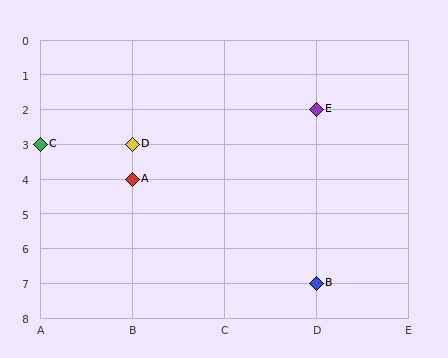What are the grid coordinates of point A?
Point A is at grid coordinates (B, 4).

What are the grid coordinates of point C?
Point C is at grid coordinates (A, 3).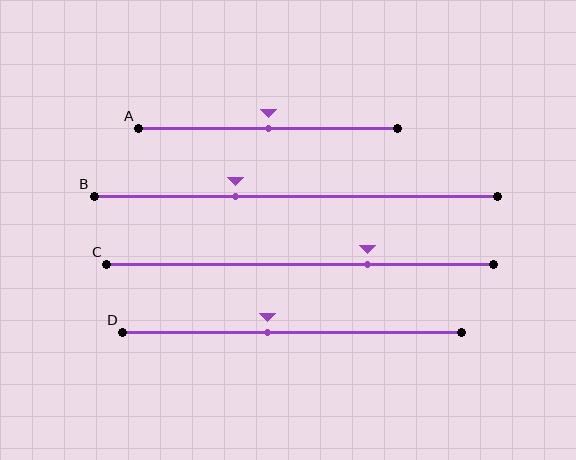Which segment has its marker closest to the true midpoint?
Segment A has its marker closest to the true midpoint.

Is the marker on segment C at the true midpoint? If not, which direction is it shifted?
No, the marker on segment C is shifted to the right by about 18% of the segment length.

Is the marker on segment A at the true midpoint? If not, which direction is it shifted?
Yes, the marker on segment A is at the true midpoint.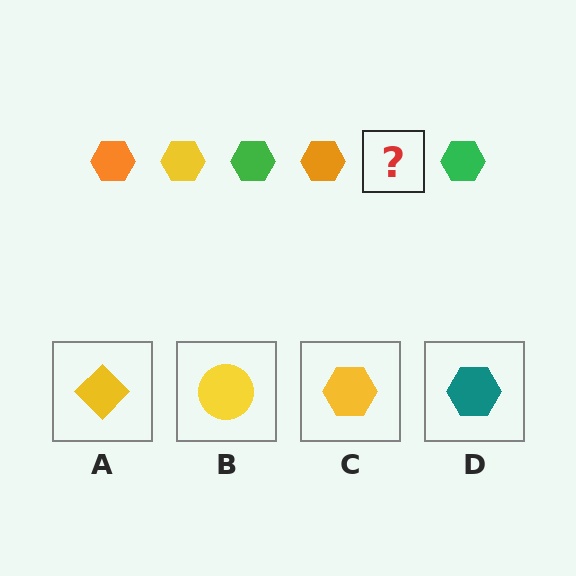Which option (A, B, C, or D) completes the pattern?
C.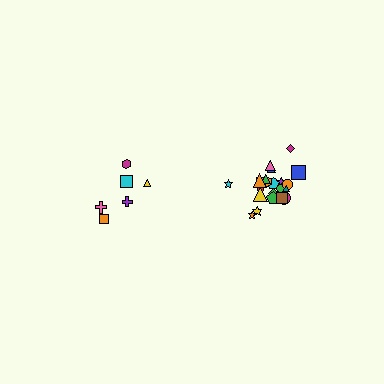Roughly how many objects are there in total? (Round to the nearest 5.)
Roughly 30 objects in total.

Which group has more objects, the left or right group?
The right group.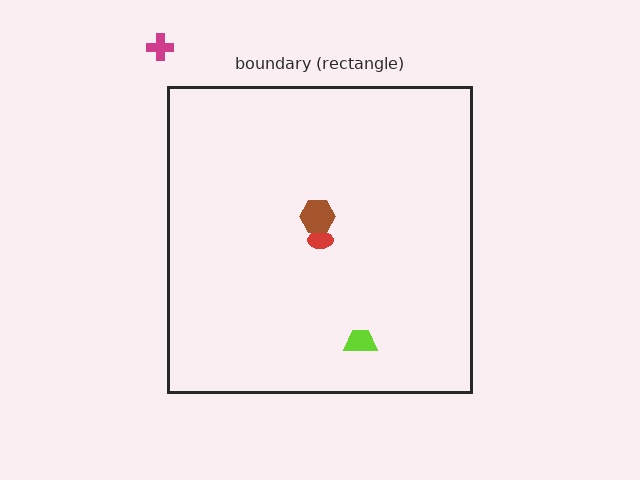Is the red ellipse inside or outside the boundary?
Inside.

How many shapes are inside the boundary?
3 inside, 1 outside.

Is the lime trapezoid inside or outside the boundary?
Inside.